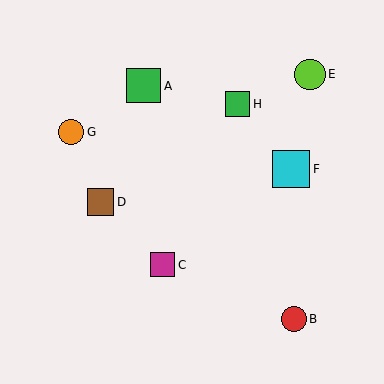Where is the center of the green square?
The center of the green square is at (238, 104).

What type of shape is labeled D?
Shape D is a brown square.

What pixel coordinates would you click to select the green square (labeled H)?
Click at (238, 104) to select the green square H.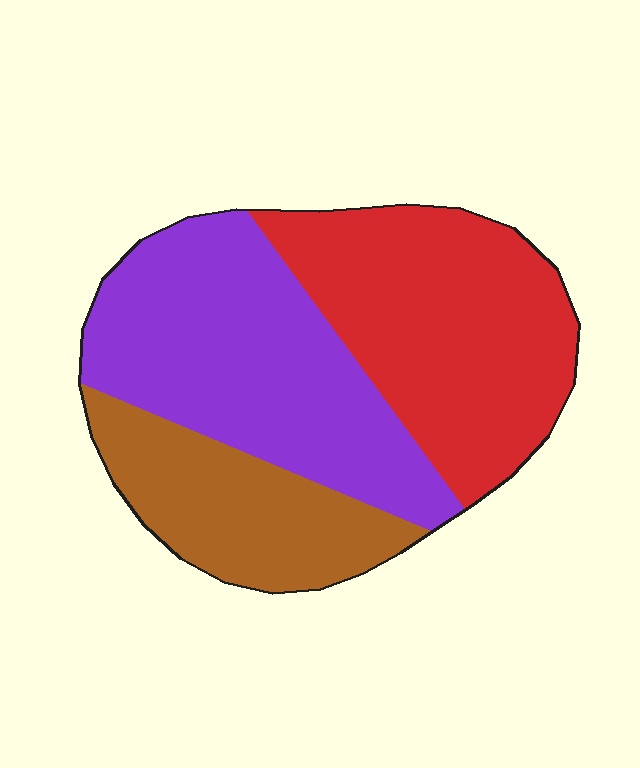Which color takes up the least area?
Brown, at roughly 20%.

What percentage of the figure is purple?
Purple takes up between a third and a half of the figure.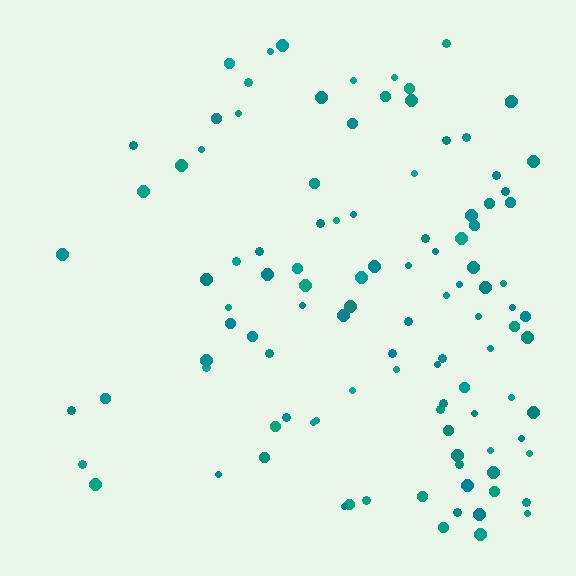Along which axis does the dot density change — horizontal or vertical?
Horizontal.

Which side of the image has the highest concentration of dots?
The right.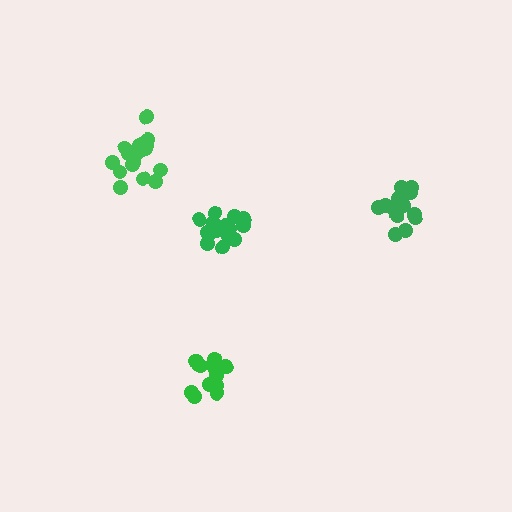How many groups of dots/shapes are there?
There are 4 groups.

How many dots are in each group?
Group 1: 15 dots, Group 2: 16 dots, Group 3: 15 dots, Group 4: 19 dots (65 total).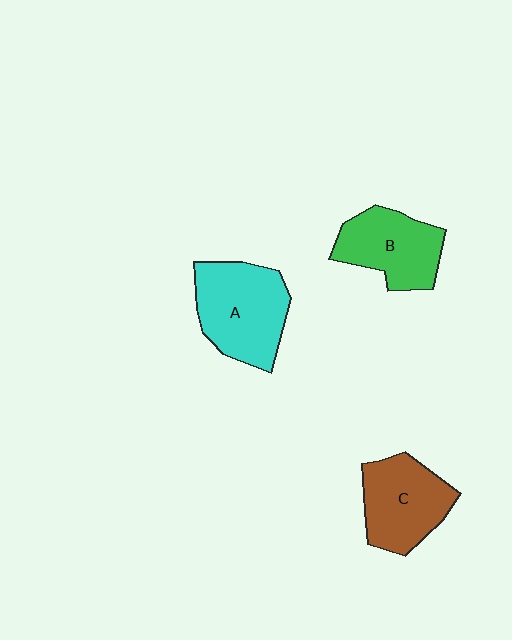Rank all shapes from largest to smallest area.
From largest to smallest: A (cyan), C (brown), B (green).